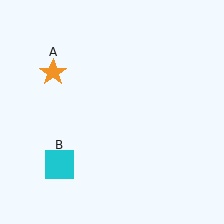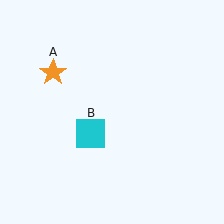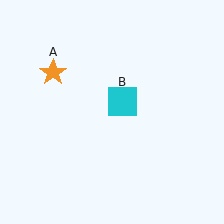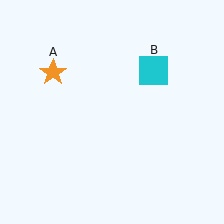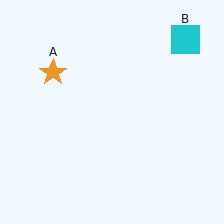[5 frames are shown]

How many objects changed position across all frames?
1 object changed position: cyan square (object B).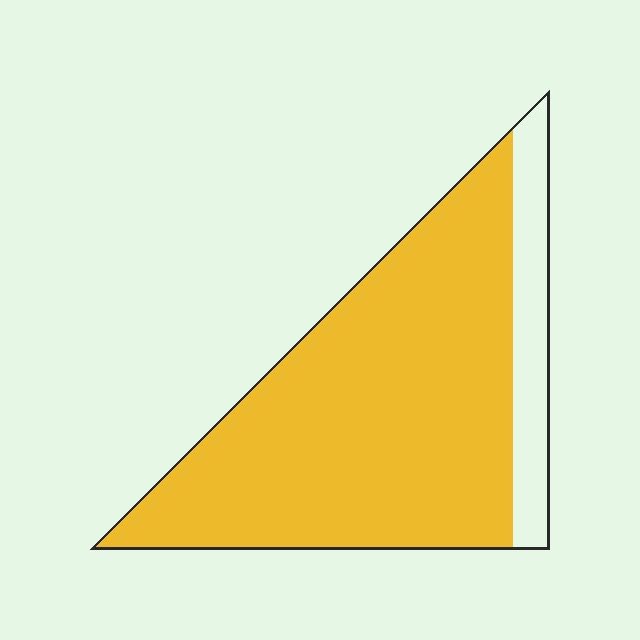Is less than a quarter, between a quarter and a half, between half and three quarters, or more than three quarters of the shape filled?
More than three quarters.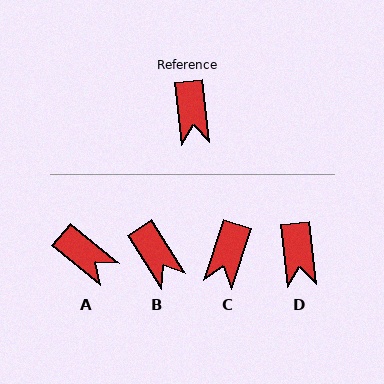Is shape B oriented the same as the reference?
No, it is off by about 26 degrees.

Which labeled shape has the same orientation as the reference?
D.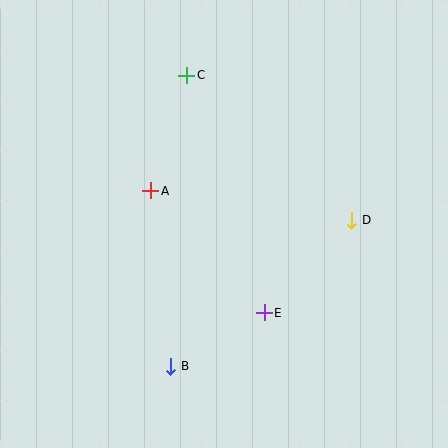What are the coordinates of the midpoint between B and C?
The midpoint between B and C is at (179, 221).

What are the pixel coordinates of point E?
Point E is at (264, 313).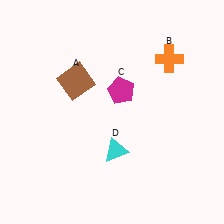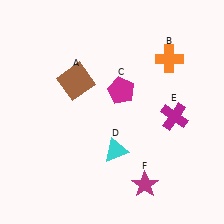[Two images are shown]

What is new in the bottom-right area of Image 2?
A magenta star (F) was added in the bottom-right area of Image 2.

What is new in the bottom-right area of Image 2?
A magenta cross (E) was added in the bottom-right area of Image 2.